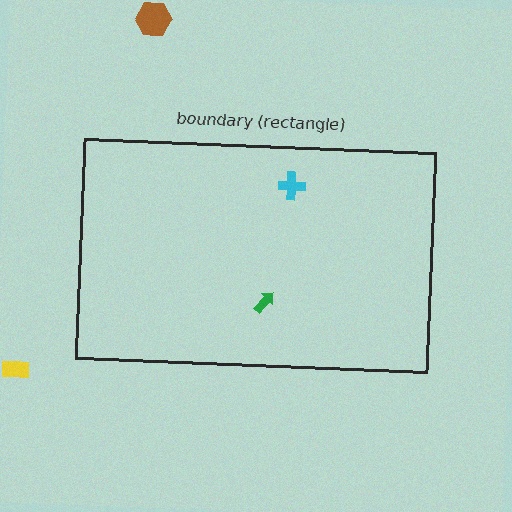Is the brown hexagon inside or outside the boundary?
Outside.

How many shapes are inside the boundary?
2 inside, 2 outside.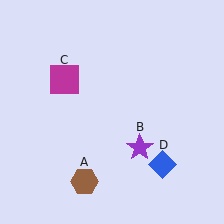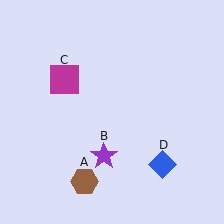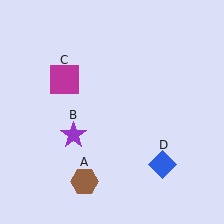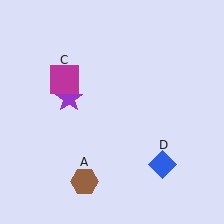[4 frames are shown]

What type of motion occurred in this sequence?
The purple star (object B) rotated clockwise around the center of the scene.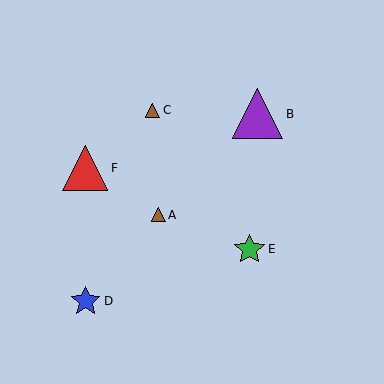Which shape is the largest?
The purple triangle (labeled B) is the largest.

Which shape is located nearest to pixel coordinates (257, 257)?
The green star (labeled E) at (249, 249) is nearest to that location.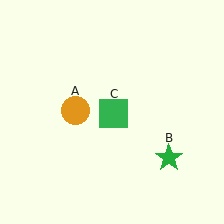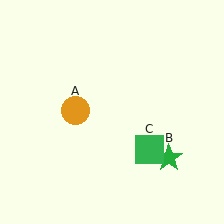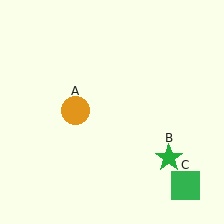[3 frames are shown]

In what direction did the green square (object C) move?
The green square (object C) moved down and to the right.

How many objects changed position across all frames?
1 object changed position: green square (object C).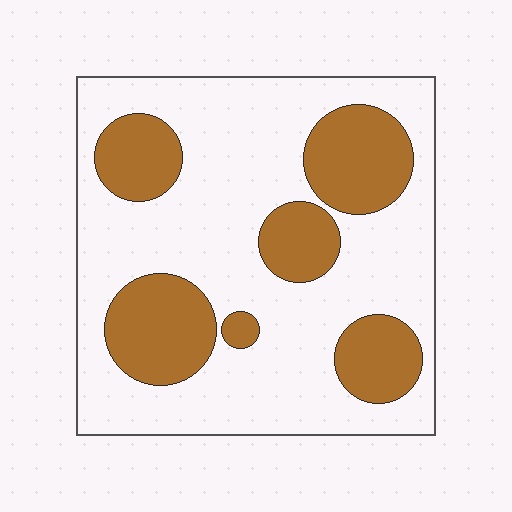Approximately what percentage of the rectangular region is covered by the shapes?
Approximately 30%.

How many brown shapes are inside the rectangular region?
6.